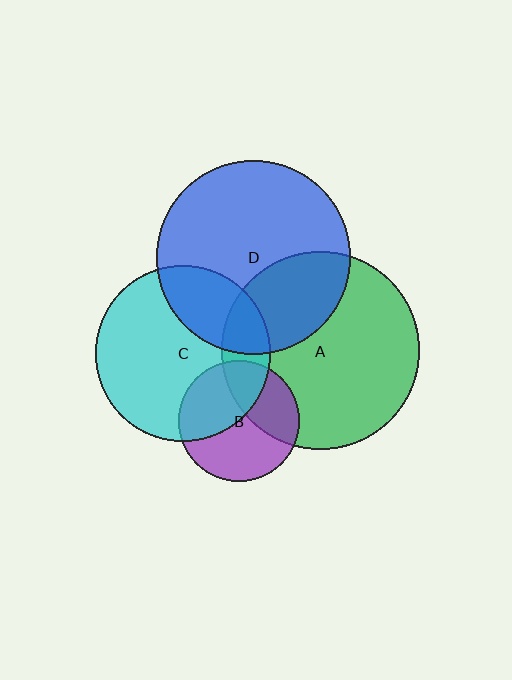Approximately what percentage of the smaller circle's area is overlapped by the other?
Approximately 40%.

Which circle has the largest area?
Circle A (green).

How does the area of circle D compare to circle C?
Approximately 1.2 times.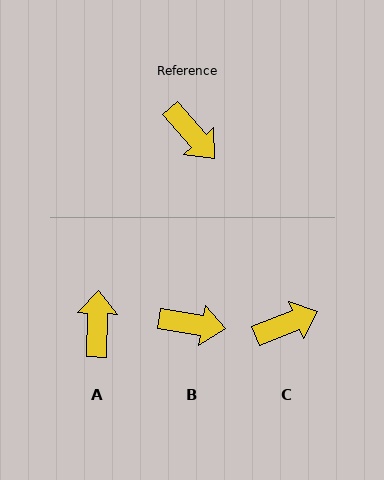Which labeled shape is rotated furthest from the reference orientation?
A, about 137 degrees away.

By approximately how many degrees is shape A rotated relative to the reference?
Approximately 137 degrees counter-clockwise.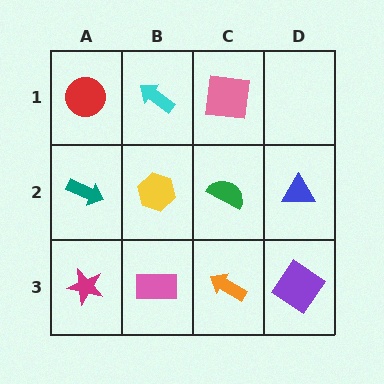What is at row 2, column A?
A teal arrow.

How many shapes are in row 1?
3 shapes.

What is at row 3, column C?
An orange arrow.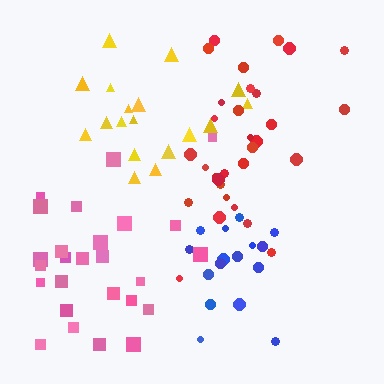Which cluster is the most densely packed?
Blue.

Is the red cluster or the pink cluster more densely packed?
Red.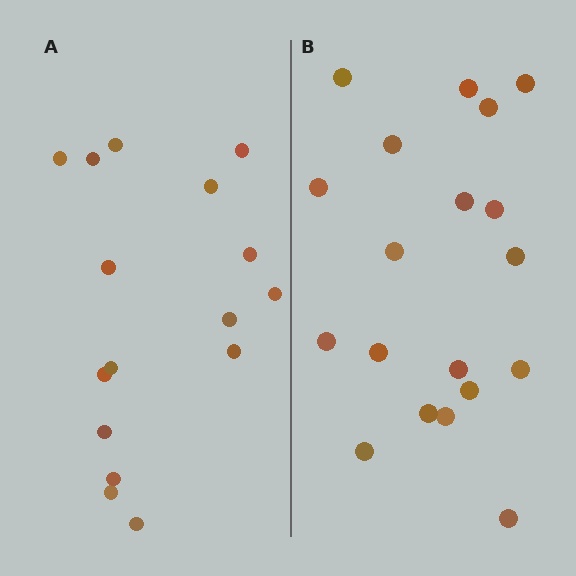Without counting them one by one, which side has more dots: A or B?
Region B (the right region) has more dots.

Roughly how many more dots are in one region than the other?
Region B has just a few more — roughly 2 or 3 more dots than region A.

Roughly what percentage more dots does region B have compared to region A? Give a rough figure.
About 20% more.